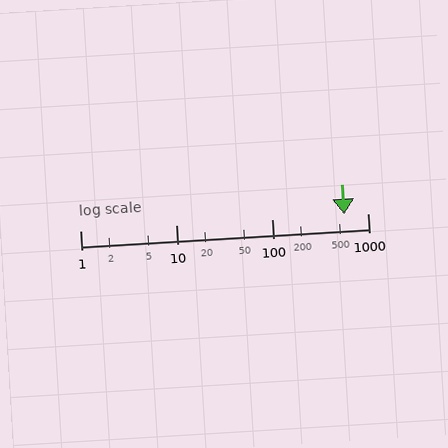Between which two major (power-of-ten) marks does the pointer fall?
The pointer is between 100 and 1000.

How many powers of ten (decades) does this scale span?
The scale spans 3 decades, from 1 to 1000.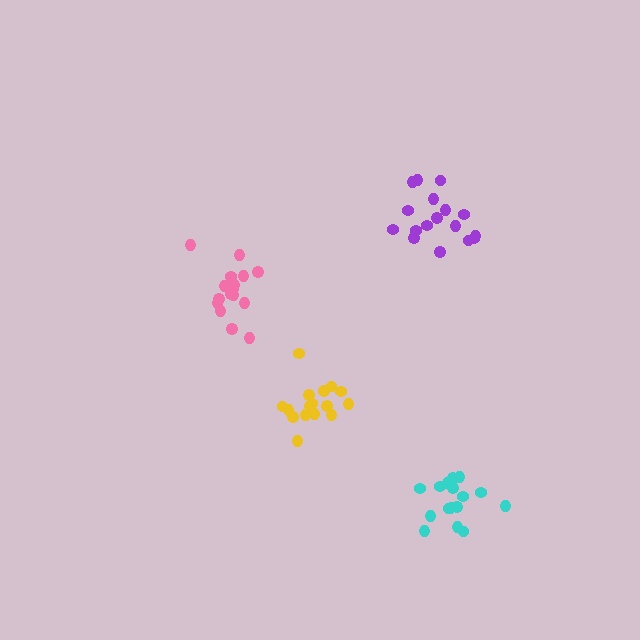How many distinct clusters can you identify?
There are 4 distinct clusters.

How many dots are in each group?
Group 1: 16 dots, Group 2: 18 dots, Group 3: 17 dots, Group 4: 17 dots (68 total).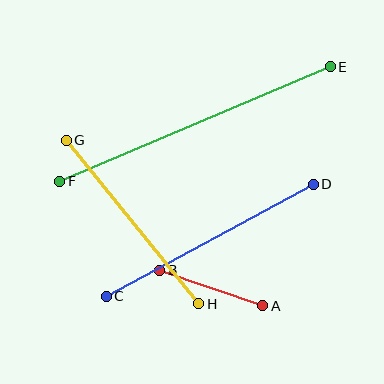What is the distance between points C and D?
The distance is approximately 235 pixels.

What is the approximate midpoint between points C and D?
The midpoint is at approximately (210, 240) pixels.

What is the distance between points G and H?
The distance is approximately 211 pixels.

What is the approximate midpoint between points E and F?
The midpoint is at approximately (195, 124) pixels.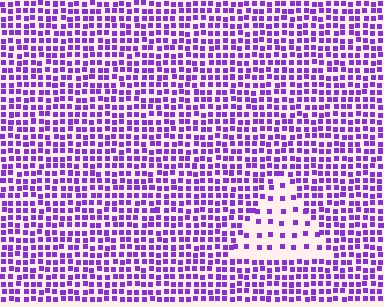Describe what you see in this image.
The image contains small purple elements arranged at two different densities. A triangle-shaped region is visible where the elements are less densely packed than the surrounding area.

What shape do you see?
I see a triangle.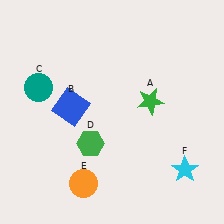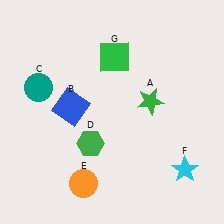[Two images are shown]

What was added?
A green square (G) was added in Image 2.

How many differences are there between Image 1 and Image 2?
There is 1 difference between the two images.